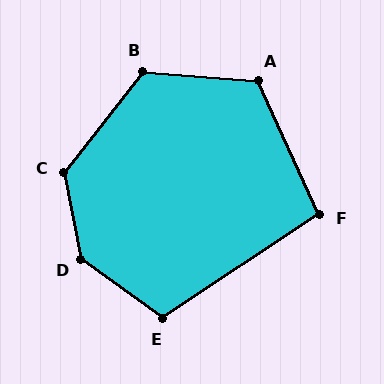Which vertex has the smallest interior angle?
F, at approximately 99 degrees.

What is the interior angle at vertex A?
Approximately 119 degrees (obtuse).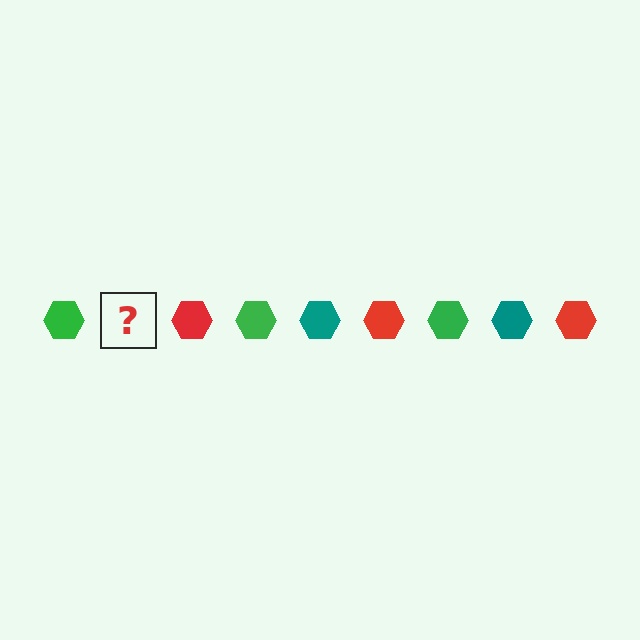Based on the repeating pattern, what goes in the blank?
The blank should be a teal hexagon.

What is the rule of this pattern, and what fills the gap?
The rule is that the pattern cycles through green, teal, red hexagons. The gap should be filled with a teal hexagon.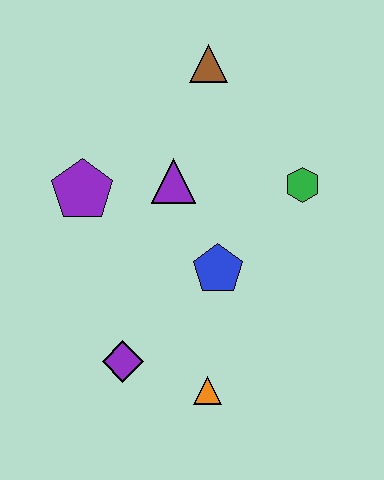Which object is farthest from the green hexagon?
The purple diamond is farthest from the green hexagon.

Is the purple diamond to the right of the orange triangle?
No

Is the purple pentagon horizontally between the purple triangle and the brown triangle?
No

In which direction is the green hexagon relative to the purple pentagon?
The green hexagon is to the right of the purple pentagon.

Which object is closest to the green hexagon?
The blue pentagon is closest to the green hexagon.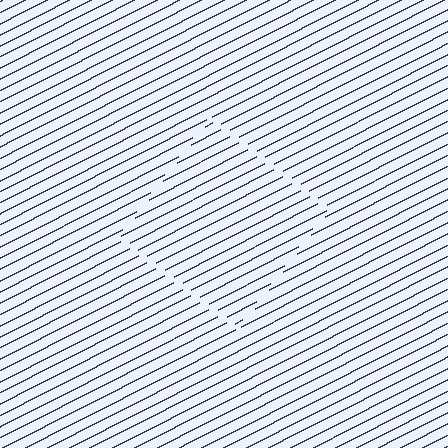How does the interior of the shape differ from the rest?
The interior of the shape contains the same grating, shifted by half a period — the contour is defined by the phase discontinuity where line-ends from the inner and outer gratings abut.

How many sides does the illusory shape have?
4 sides — the line-ends trace a square.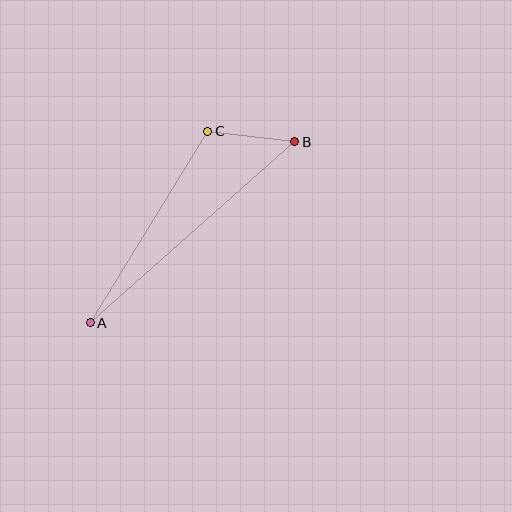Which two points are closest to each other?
Points B and C are closest to each other.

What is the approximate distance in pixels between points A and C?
The distance between A and C is approximately 225 pixels.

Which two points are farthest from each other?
Points A and B are farthest from each other.